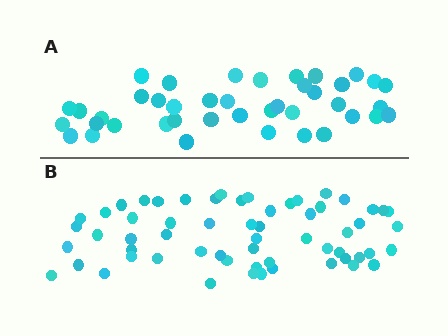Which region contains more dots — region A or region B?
Region B (the bottom region) has more dots.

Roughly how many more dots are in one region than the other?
Region B has approximately 20 more dots than region A.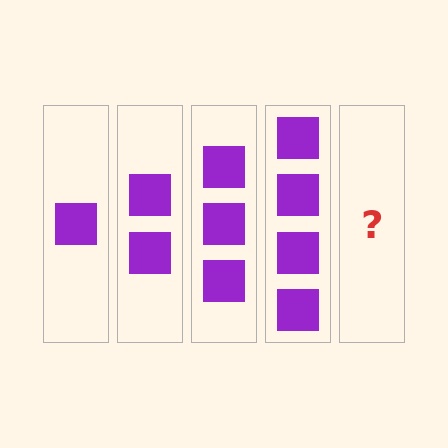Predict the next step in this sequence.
The next step is 5 squares.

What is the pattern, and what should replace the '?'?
The pattern is that each step adds one more square. The '?' should be 5 squares.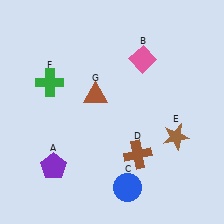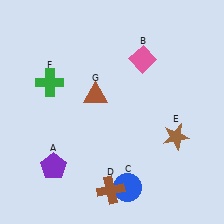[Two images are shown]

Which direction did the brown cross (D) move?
The brown cross (D) moved down.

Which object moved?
The brown cross (D) moved down.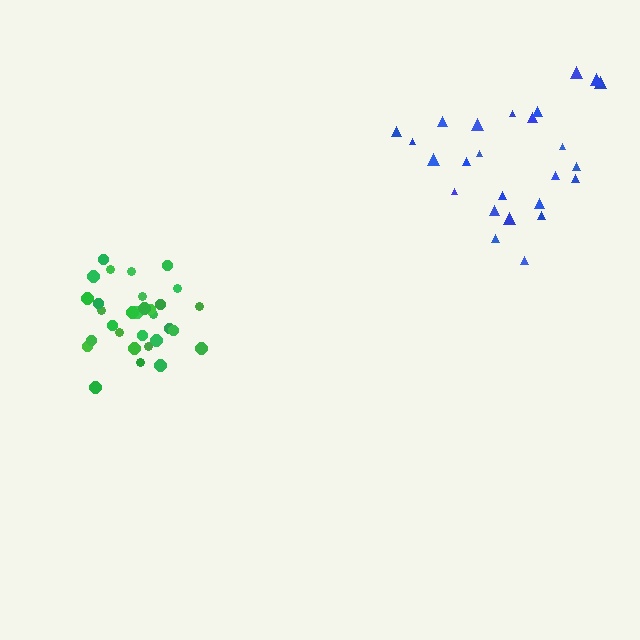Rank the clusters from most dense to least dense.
green, blue.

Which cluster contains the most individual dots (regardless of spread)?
Green (31).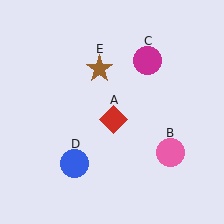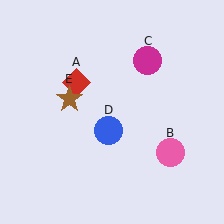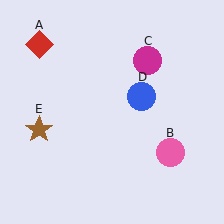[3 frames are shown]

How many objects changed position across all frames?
3 objects changed position: red diamond (object A), blue circle (object D), brown star (object E).